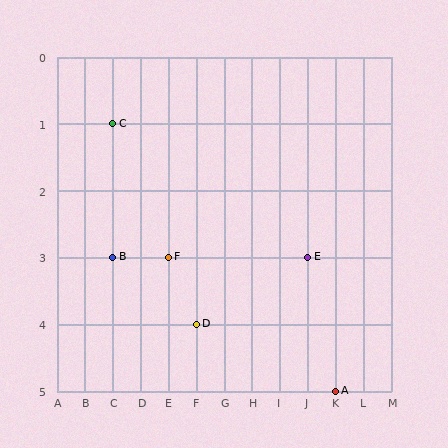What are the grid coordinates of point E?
Point E is at grid coordinates (J, 3).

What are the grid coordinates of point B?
Point B is at grid coordinates (C, 3).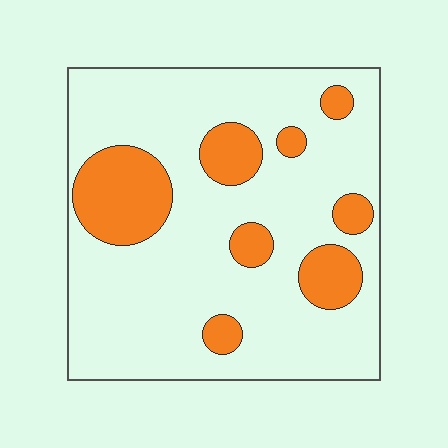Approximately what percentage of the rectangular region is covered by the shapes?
Approximately 20%.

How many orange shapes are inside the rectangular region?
8.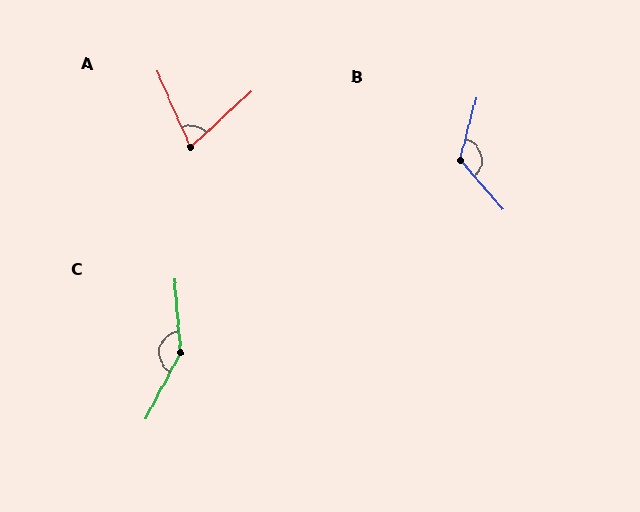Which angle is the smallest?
A, at approximately 71 degrees.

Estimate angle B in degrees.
Approximately 123 degrees.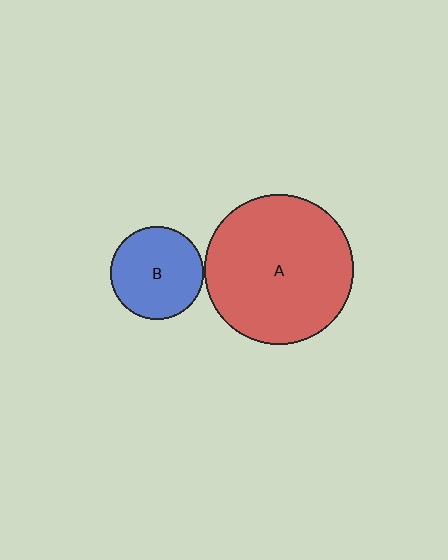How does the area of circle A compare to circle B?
Approximately 2.6 times.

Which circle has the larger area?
Circle A (red).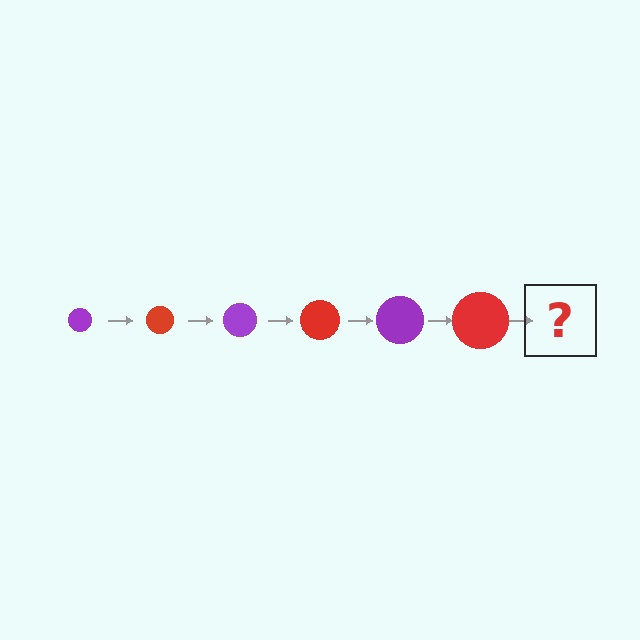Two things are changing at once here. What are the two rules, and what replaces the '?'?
The two rules are that the circle grows larger each step and the color cycles through purple and red. The '?' should be a purple circle, larger than the previous one.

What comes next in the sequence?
The next element should be a purple circle, larger than the previous one.